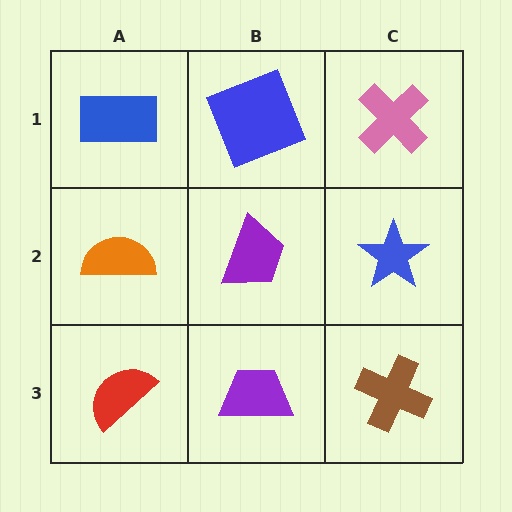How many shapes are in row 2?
3 shapes.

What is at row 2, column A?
An orange semicircle.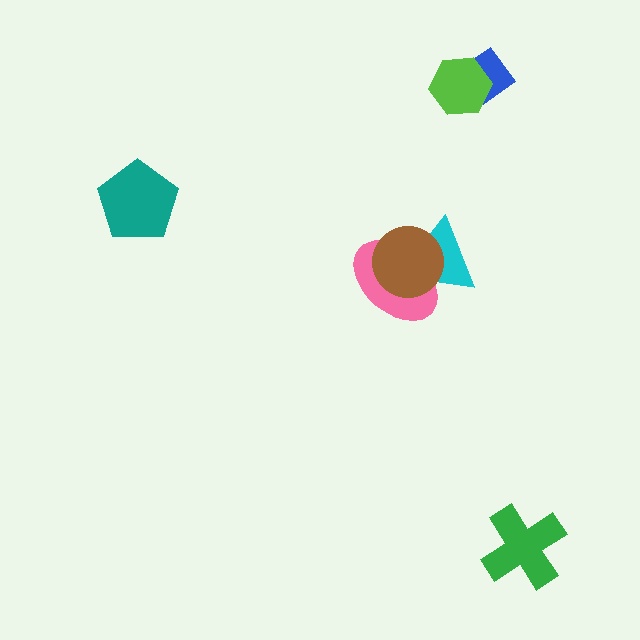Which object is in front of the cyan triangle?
The brown circle is in front of the cyan triangle.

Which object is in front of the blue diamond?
The lime hexagon is in front of the blue diamond.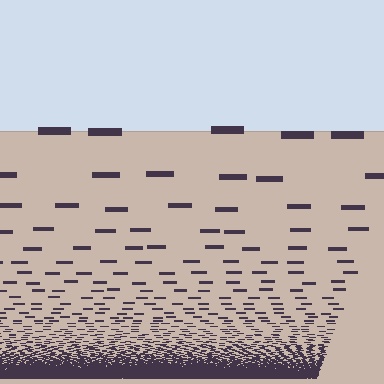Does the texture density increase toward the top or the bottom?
Density increases toward the bottom.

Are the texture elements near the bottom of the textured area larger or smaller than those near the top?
Smaller. The gradient is inverted — elements near the bottom are smaller and denser.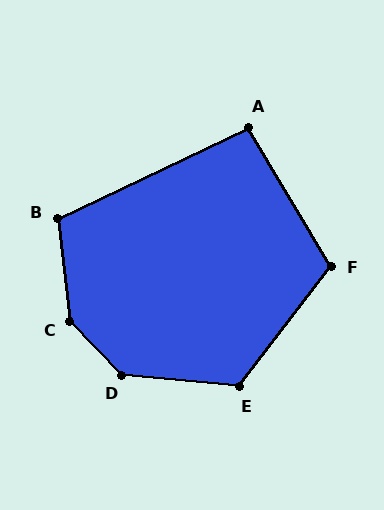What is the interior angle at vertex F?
Approximately 112 degrees (obtuse).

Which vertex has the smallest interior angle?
A, at approximately 95 degrees.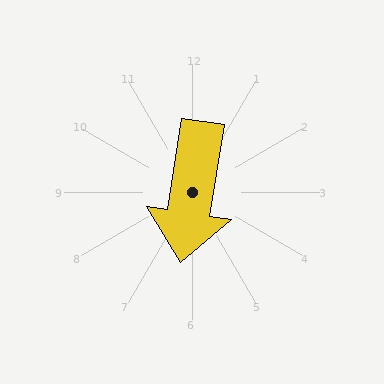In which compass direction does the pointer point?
South.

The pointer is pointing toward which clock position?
Roughly 6 o'clock.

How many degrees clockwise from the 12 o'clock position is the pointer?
Approximately 189 degrees.